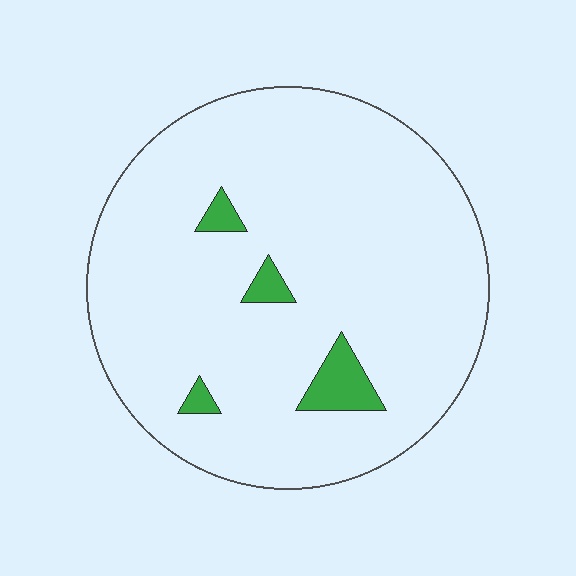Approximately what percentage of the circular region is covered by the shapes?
Approximately 5%.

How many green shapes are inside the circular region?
4.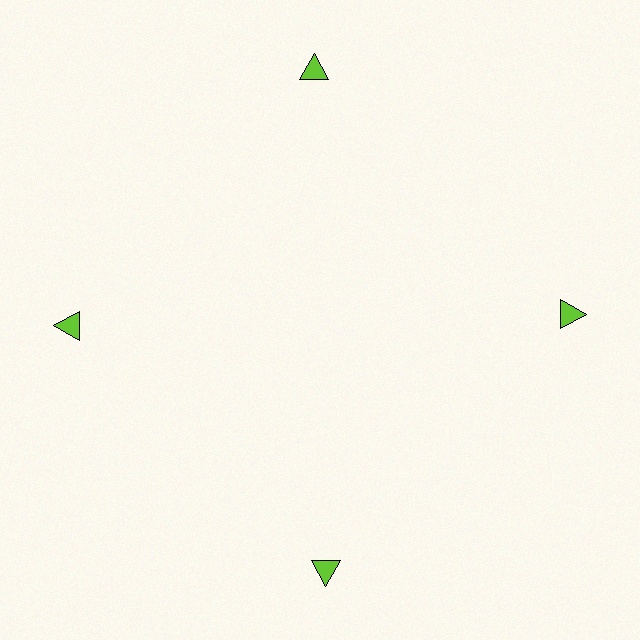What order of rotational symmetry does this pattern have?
This pattern has 4-fold rotational symmetry.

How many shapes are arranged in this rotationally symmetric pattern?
There are 4 shapes, arranged in 4 groups of 1.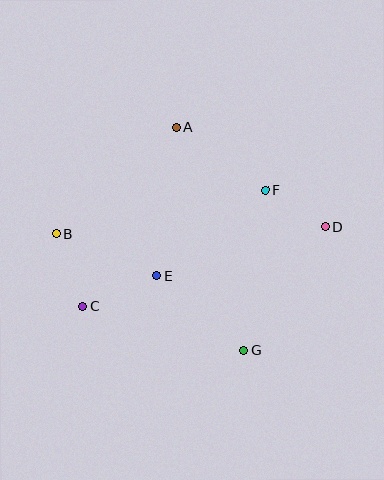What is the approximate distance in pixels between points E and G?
The distance between E and G is approximately 114 pixels.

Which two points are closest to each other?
Points D and F are closest to each other.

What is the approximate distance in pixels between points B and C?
The distance between B and C is approximately 77 pixels.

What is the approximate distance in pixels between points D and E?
The distance between D and E is approximately 175 pixels.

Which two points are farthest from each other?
Points B and D are farthest from each other.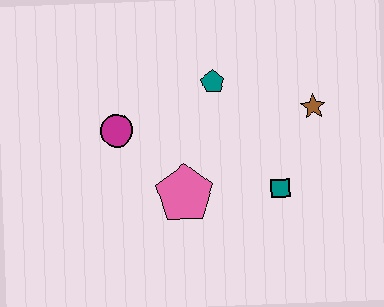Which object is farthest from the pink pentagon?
The brown star is farthest from the pink pentagon.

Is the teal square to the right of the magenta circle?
Yes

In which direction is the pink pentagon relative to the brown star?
The pink pentagon is to the left of the brown star.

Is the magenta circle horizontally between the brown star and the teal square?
No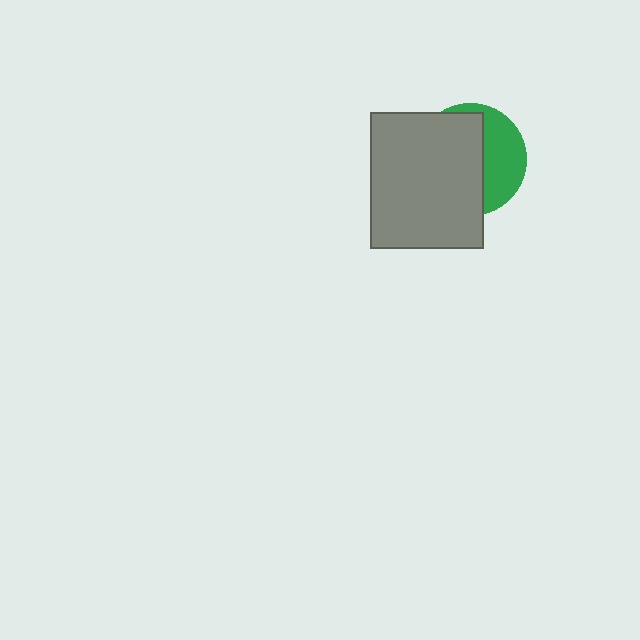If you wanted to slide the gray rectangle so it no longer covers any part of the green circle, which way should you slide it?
Slide it left — that is the most direct way to separate the two shapes.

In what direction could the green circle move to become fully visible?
The green circle could move right. That would shift it out from behind the gray rectangle entirely.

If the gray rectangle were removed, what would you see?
You would see the complete green circle.